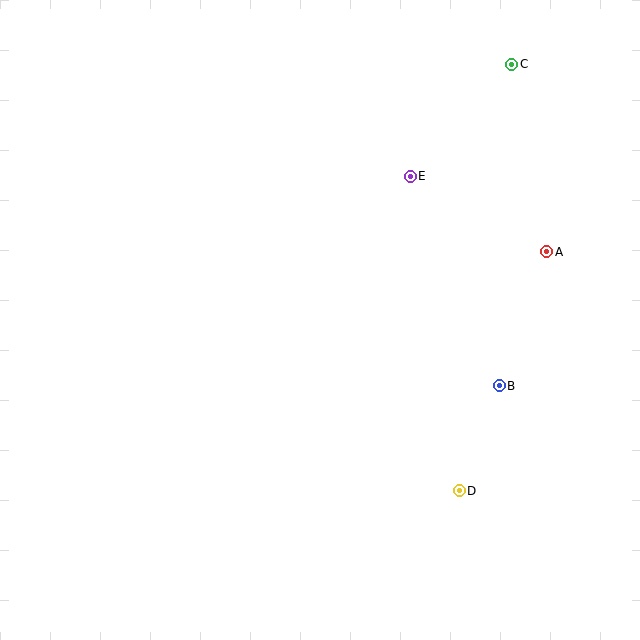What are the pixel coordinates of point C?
Point C is at (512, 64).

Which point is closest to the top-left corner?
Point E is closest to the top-left corner.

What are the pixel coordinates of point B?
Point B is at (499, 386).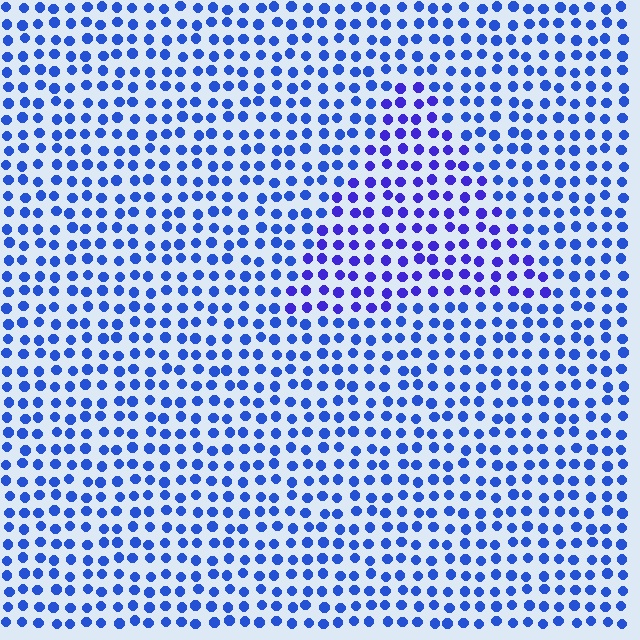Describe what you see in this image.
The image is filled with small blue elements in a uniform arrangement. A triangle-shaped region is visible where the elements are tinted to a slightly different hue, forming a subtle color boundary.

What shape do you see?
I see a triangle.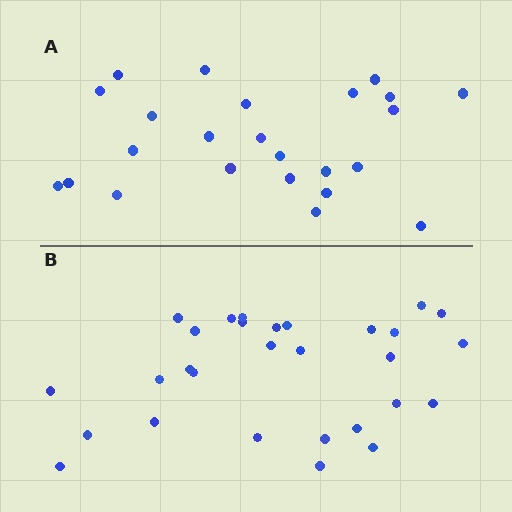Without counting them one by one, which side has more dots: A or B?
Region B (the bottom region) has more dots.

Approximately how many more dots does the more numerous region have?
Region B has about 5 more dots than region A.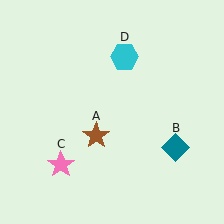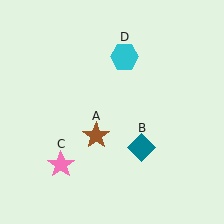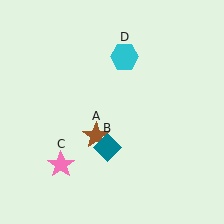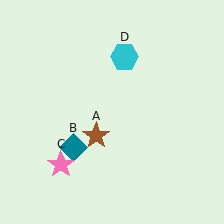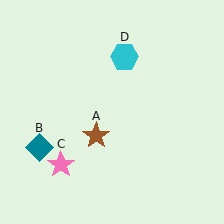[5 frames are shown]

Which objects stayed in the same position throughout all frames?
Brown star (object A) and pink star (object C) and cyan hexagon (object D) remained stationary.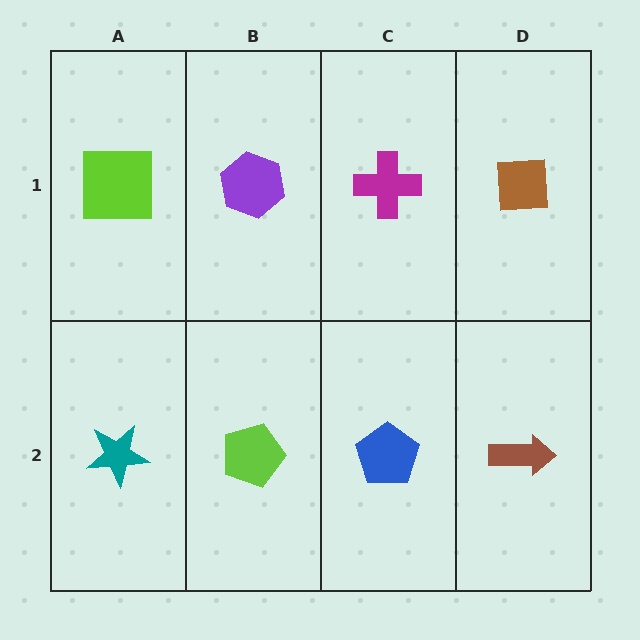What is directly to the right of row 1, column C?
A brown square.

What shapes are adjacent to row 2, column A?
A lime square (row 1, column A), a lime pentagon (row 2, column B).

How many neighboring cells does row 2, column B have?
3.